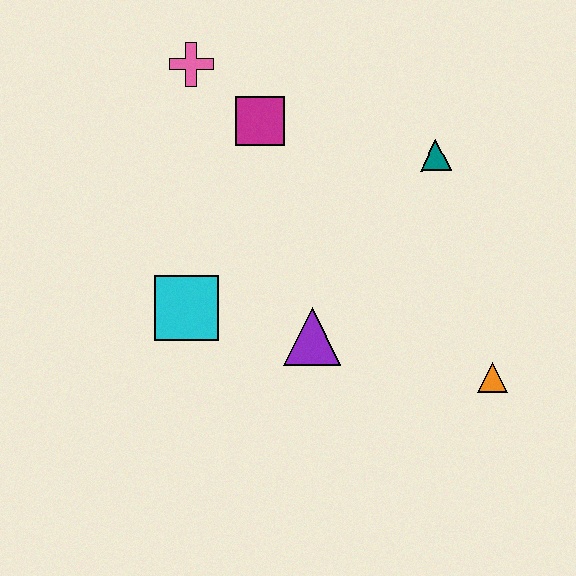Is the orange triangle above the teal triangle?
No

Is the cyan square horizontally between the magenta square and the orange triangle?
No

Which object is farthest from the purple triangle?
The pink cross is farthest from the purple triangle.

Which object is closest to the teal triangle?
The magenta square is closest to the teal triangle.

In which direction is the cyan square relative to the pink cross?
The cyan square is below the pink cross.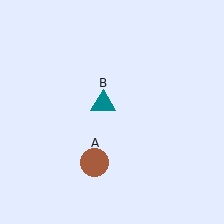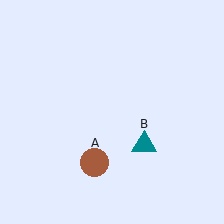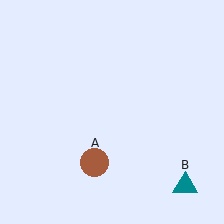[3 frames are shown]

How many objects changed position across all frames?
1 object changed position: teal triangle (object B).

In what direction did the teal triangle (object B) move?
The teal triangle (object B) moved down and to the right.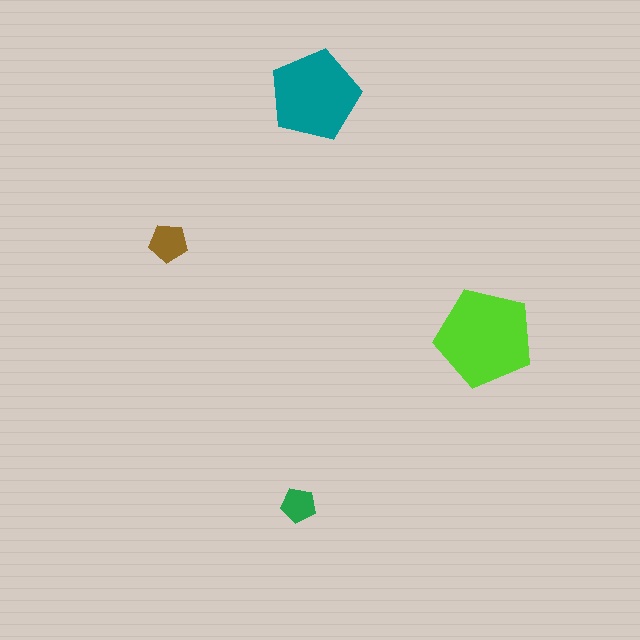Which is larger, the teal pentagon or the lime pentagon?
The lime one.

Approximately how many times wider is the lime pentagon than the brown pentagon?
About 2.5 times wider.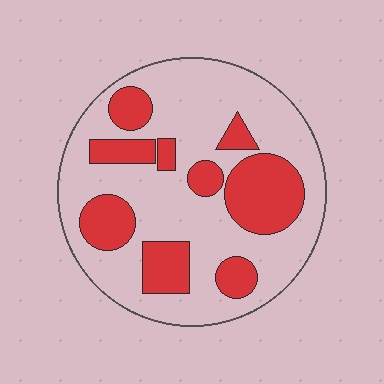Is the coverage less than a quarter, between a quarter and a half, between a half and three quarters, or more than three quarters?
Between a quarter and a half.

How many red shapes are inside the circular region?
9.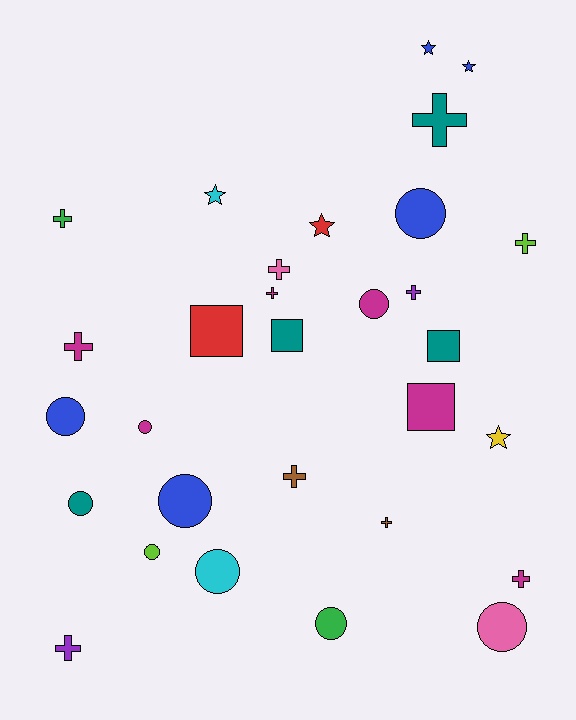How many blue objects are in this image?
There are 5 blue objects.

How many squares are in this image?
There are 4 squares.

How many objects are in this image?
There are 30 objects.